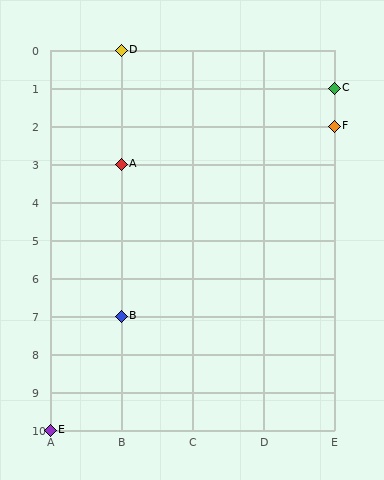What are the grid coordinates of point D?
Point D is at grid coordinates (B, 0).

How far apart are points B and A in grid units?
Points B and A are 4 rows apart.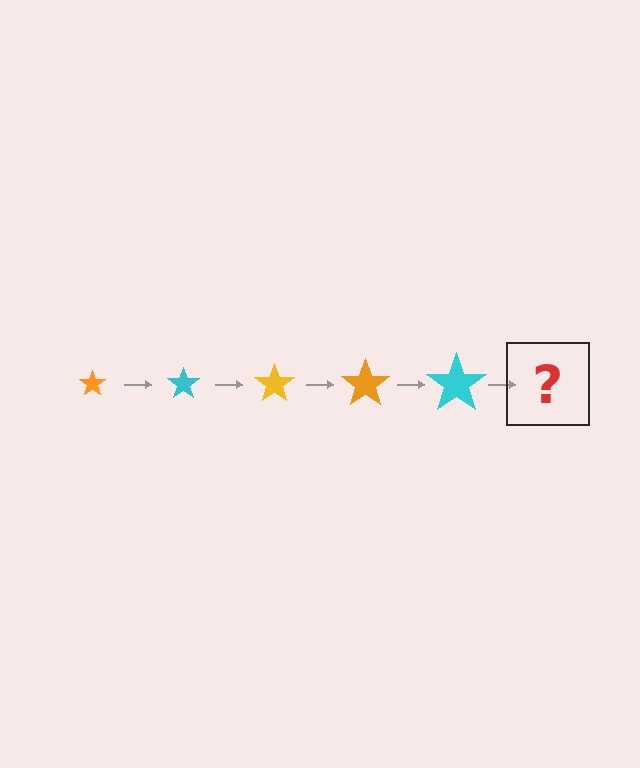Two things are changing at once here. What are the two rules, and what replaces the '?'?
The two rules are that the star grows larger each step and the color cycles through orange, cyan, and yellow. The '?' should be a yellow star, larger than the previous one.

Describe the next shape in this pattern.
It should be a yellow star, larger than the previous one.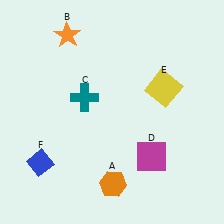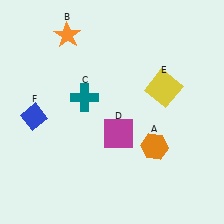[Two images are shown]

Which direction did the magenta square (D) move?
The magenta square (D) moved left.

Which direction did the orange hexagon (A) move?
The orange hexagon (A) moved right.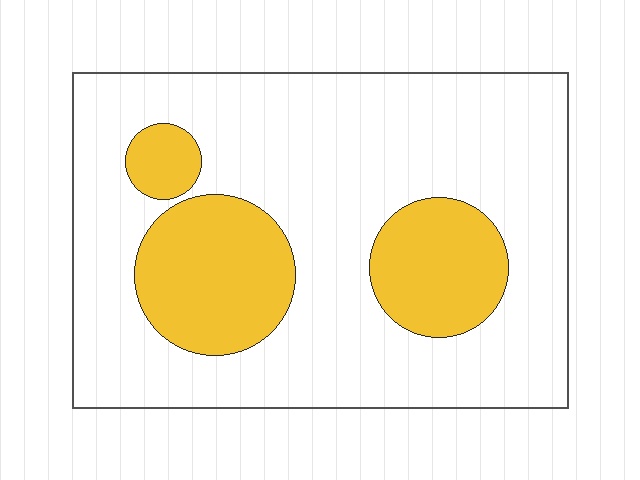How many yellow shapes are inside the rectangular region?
3.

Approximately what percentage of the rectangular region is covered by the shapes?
Approximately 25%.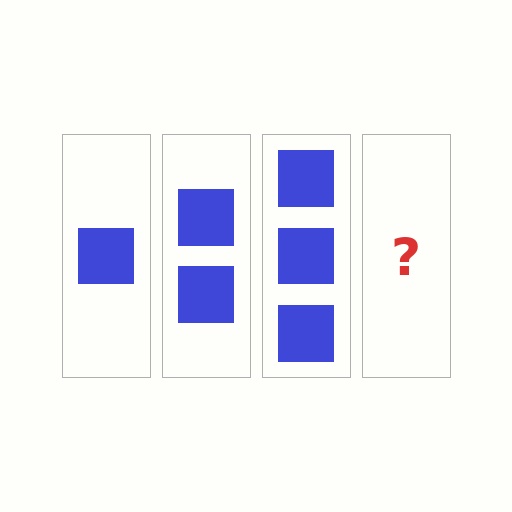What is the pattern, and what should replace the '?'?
The pattern is that each step adds one more square. The '?' should be 4 squares.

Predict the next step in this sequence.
The next step is 4 squares.